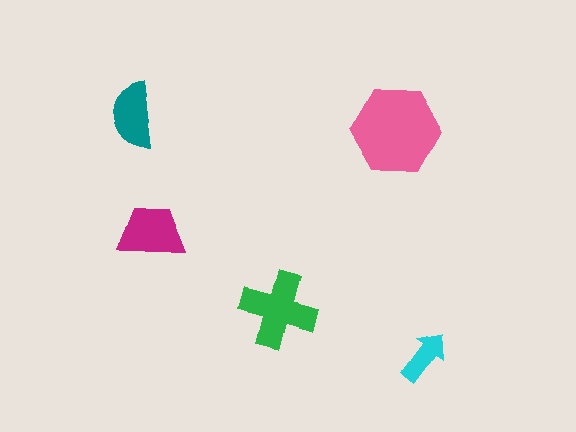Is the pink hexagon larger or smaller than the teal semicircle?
Larger.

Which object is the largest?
The pink hexagon.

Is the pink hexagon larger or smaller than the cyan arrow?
Larger.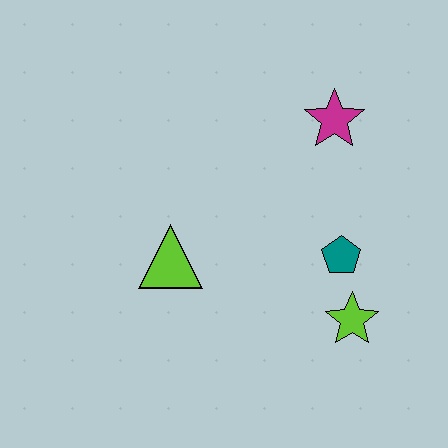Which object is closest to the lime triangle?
The teal pentagon is closest to the lime triangle.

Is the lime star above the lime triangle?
No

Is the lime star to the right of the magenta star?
Yes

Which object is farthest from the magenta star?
The lime triangle is farthest from the magenta star.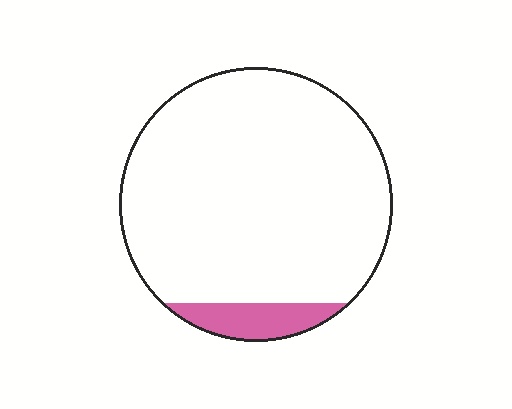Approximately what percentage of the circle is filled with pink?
Approximately 10%.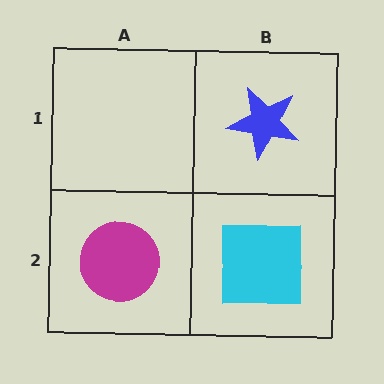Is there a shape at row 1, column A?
No, that cell is empty.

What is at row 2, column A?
A magenta circle.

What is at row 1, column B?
A blue star.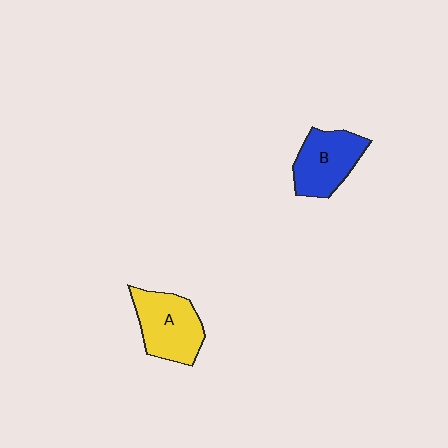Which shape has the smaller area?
Shape B (blue).